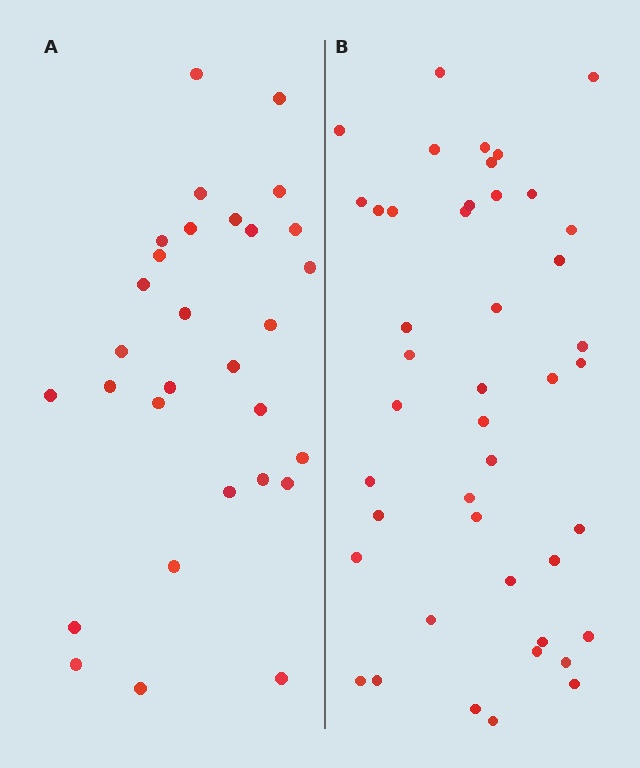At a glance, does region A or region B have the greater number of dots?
Region B (the right region) has more dots.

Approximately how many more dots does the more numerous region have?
Region B has approximately 15 more dots than region A.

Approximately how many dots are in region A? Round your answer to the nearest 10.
About 30 dots.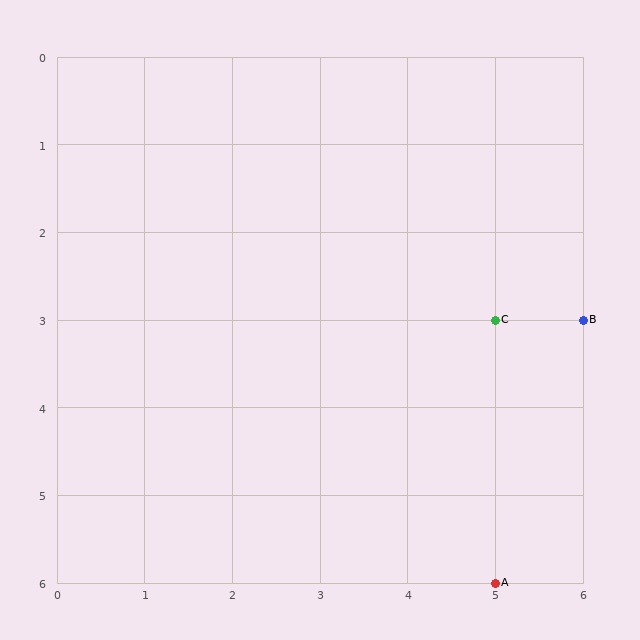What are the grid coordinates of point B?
Point B is at grid coordinates (6, 3).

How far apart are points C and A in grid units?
Points C and A are 3 rows apart.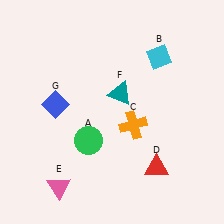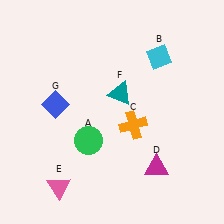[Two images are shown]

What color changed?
The triangle (D) changed from red in Image 1 to magenta in Image 2.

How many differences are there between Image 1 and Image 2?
There is 1 difference between the two images.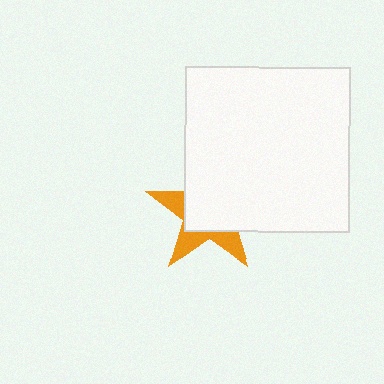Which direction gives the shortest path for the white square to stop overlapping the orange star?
Moving toward the upper-right gives the shortest separation.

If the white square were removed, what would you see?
You would see the complete orange star.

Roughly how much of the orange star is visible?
A small part of it is visible (roughly 36%).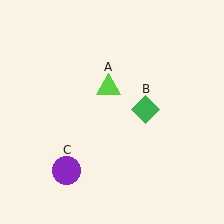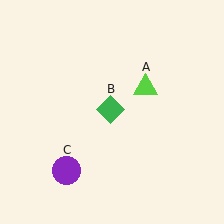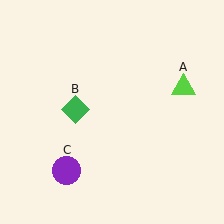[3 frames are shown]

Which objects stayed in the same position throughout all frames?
Purple circle (object C) remained stationary.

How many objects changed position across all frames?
2 objects changed position: lime triangle (object A), green diamond (object B).